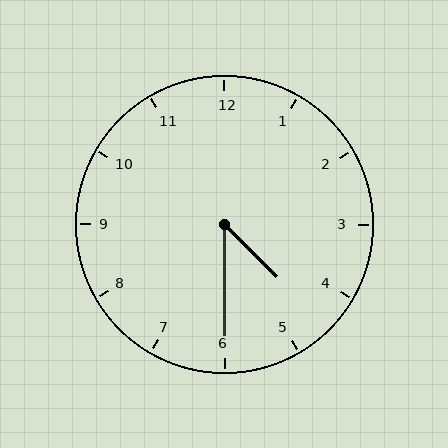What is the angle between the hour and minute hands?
Approximately 45 degrees.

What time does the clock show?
4:30.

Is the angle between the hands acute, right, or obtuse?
It is acute.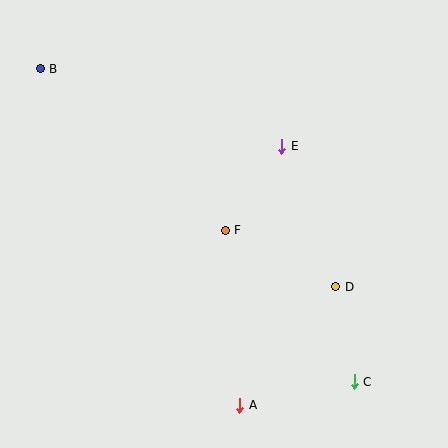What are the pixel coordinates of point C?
Point C is at (354, 382).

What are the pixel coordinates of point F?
Point F is at (225, 230).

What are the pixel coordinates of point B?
Point B is at (40, 69).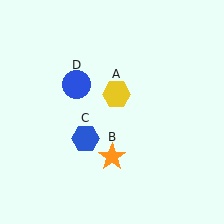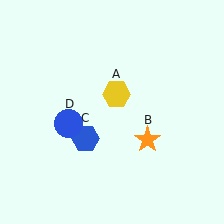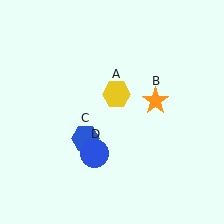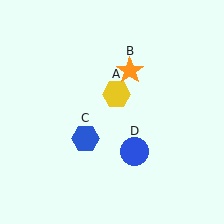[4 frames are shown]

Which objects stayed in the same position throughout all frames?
Yellow hexagon (object A) and blue hexagon (object C) remained stationary.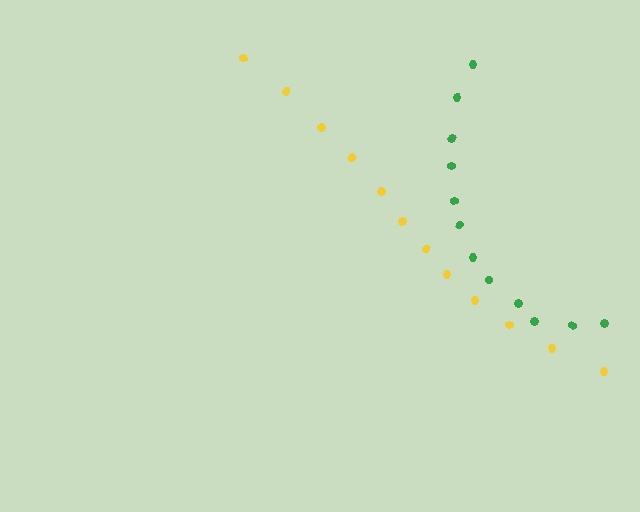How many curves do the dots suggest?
There are 2 distinct paths.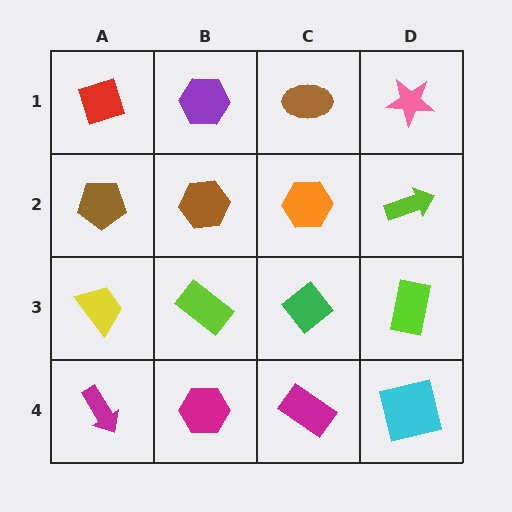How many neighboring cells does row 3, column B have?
4.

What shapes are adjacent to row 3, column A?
A brown pentagon (row 2, column A), a magenta arrow (row 4, column A), a lime rectangle (row 3, column B).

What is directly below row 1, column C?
An orange hexagon.